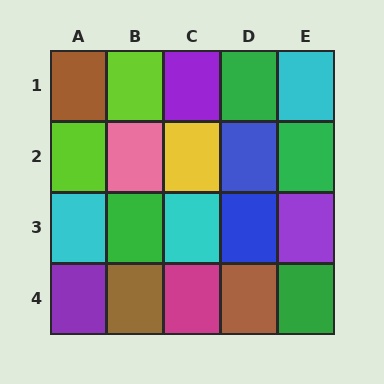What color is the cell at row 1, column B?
Lime.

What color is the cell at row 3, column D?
Blue.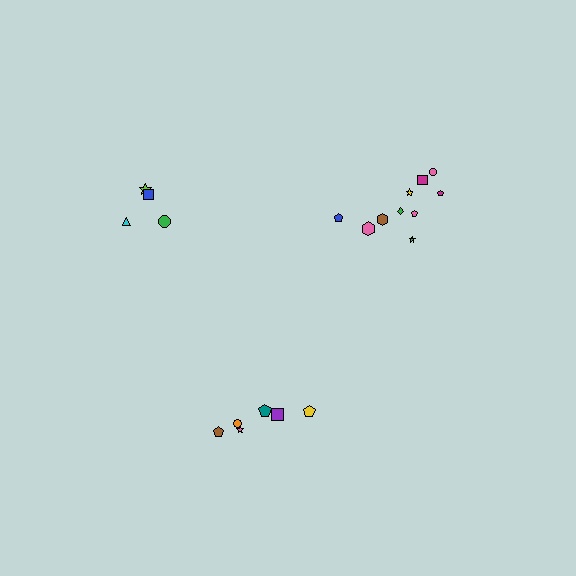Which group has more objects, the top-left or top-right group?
The top-right group.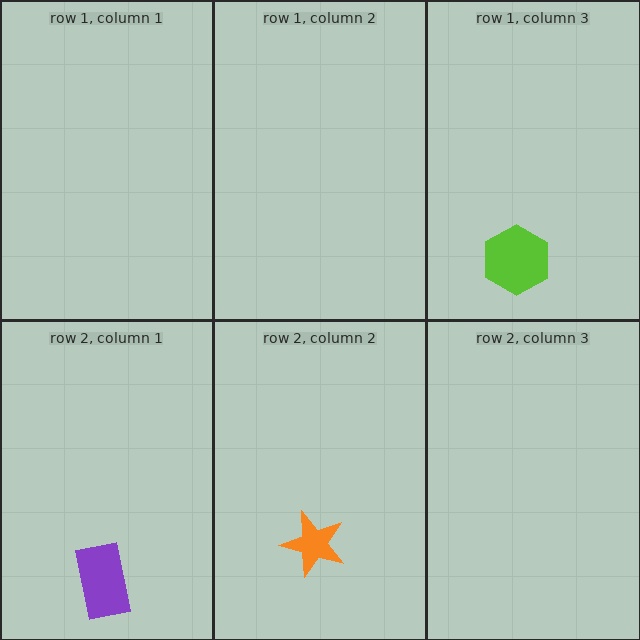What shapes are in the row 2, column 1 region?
The purple rectangle.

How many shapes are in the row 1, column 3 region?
1.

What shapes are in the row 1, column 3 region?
The lime hexagon.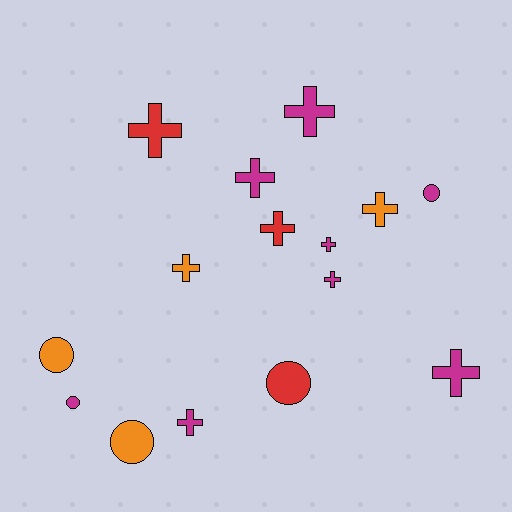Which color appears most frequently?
Magenta, with 8 objects.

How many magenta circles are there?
There are 2 magenta circles.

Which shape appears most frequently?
Cross, with 10 objects.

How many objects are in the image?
There are 15 objects.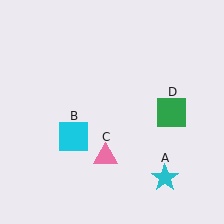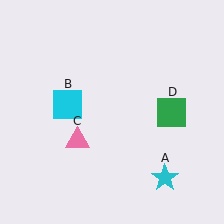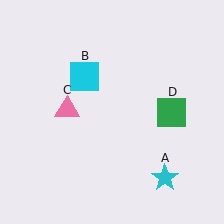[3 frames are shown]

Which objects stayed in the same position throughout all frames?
Cyan star (object A) and green square (object D) remained stationary.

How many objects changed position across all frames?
2 objects changed position: cyan square (object B), pink triangle (object C).